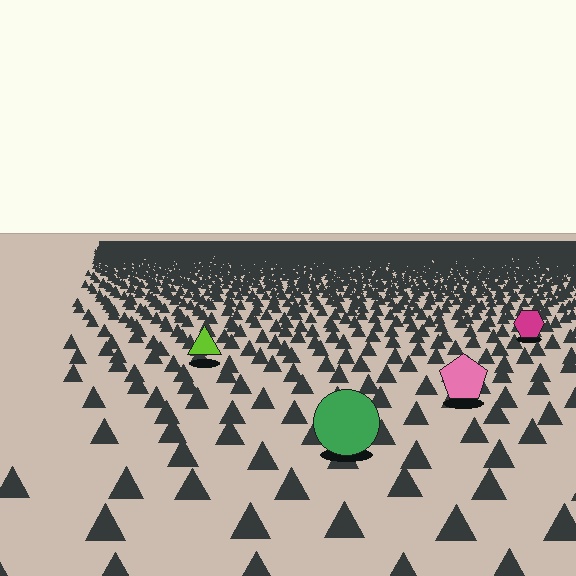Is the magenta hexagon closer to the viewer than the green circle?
No. The green circle is closer — you can tell from the texture gradient: the ground texture is coarser near it.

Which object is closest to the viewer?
The green circle is closest. The texture marks near it are larger and more spread out.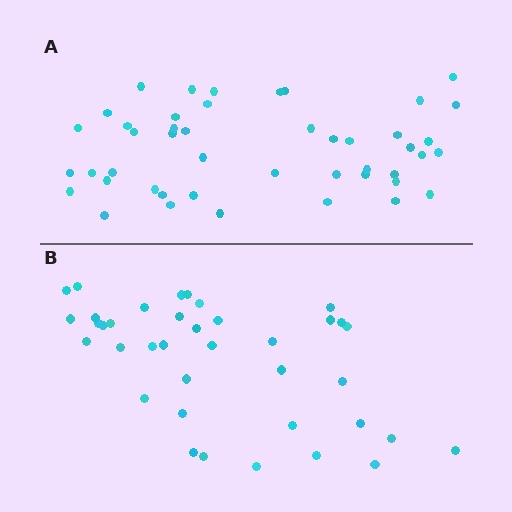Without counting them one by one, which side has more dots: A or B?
Region A (the top region) has more dots.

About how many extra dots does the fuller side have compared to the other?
Region A has roughly 8 or so more dots than region B.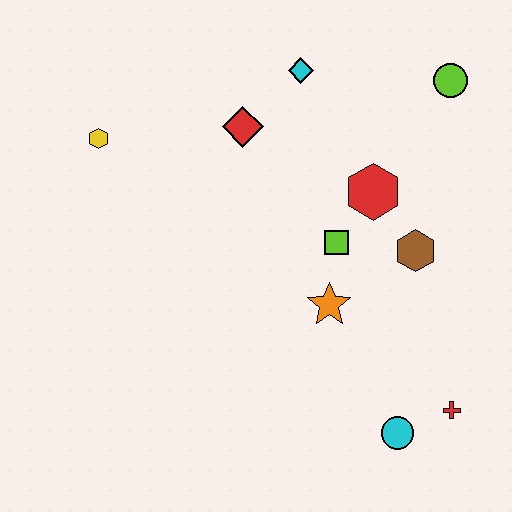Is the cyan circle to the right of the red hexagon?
Yes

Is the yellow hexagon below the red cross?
No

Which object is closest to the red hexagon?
The lime square is closest to the red hexagon.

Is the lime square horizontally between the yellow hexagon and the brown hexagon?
Yes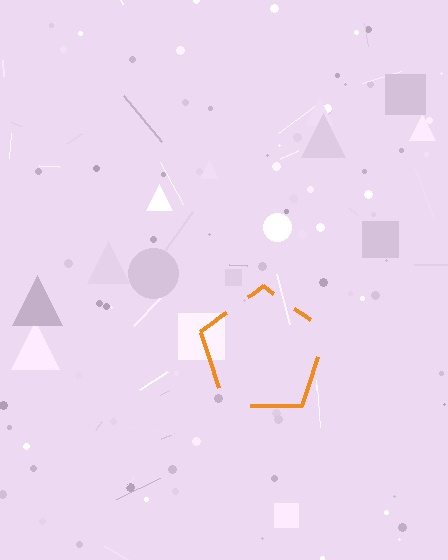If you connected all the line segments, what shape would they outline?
They would outline a pentagon.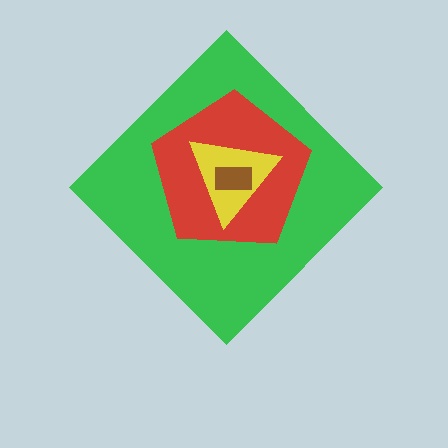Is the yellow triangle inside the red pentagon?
Yes.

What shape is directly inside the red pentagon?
The yellow triangle.